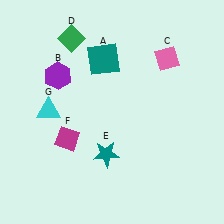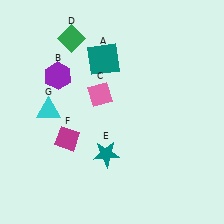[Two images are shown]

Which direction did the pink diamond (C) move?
The pink diamond (C) moved left.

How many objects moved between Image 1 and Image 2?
1 object moved between the two images.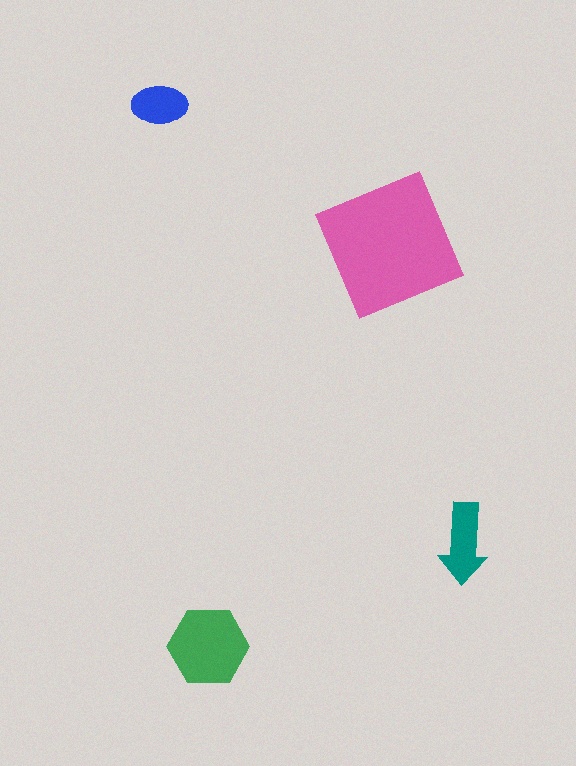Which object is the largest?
The pink square.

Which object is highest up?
The blue ellipse is topmost.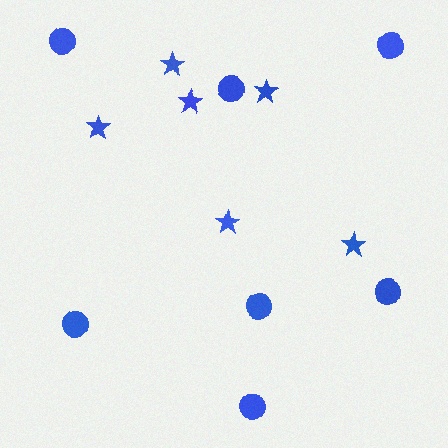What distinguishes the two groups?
There are 2 groups: one group of circles (7) and one group of stars (6).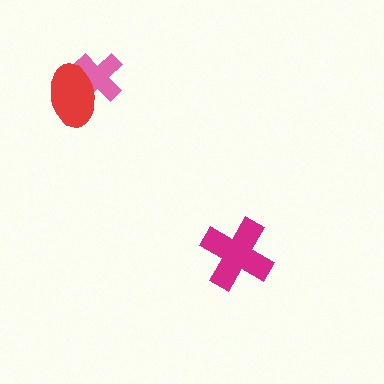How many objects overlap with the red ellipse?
1 object overlaps with the red ellipse.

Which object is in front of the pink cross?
The red ellipse is in front of the pink cross.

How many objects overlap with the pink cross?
1 object overlaps with the pink cross.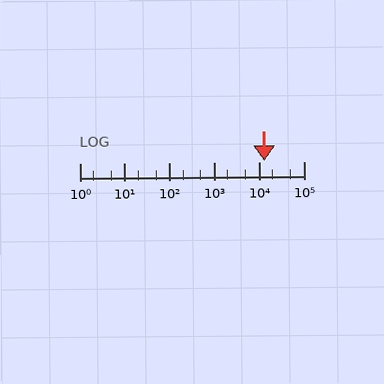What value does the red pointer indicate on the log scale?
The pointer indicates approximately 13000.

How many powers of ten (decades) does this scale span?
The scale spans 5 decades, from 1 to 100000.